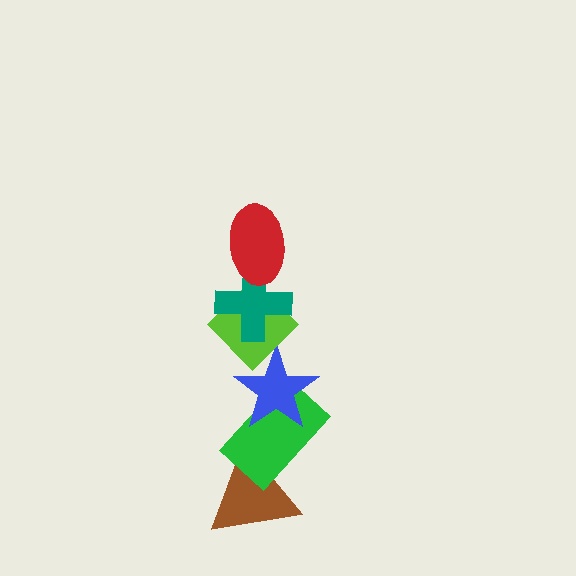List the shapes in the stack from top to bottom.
From top to bottom: the red ellipse, the teal cross, the lime diamond, the blue star, the green rectangle, the brown triangle.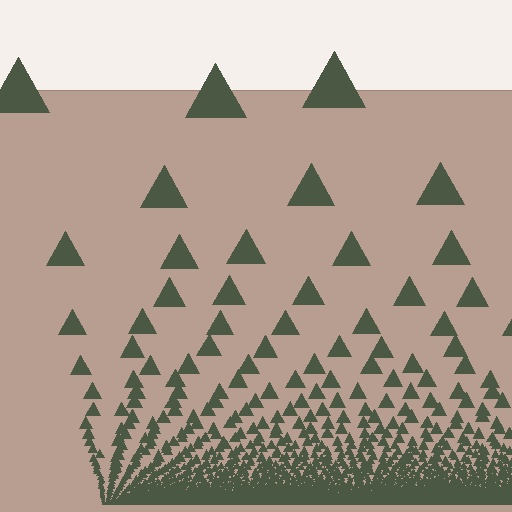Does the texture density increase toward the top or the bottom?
Density increases toward the bottom.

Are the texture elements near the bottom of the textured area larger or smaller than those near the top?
Smaller. The gradient is inverted — elements near the bottom are smaller and denser.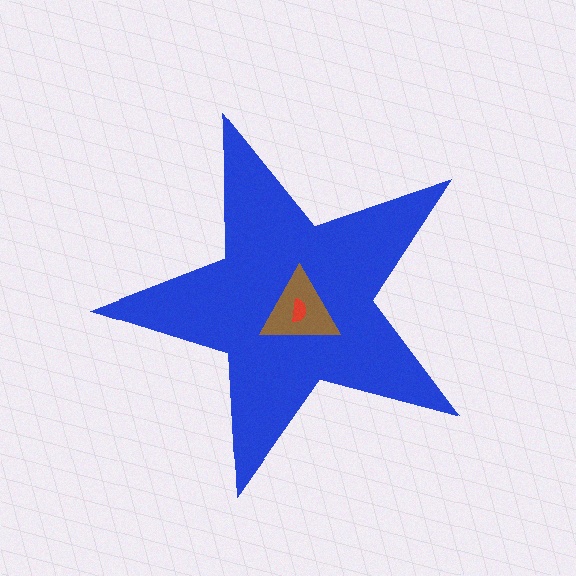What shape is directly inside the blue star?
The brown triangle.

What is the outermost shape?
The blue star.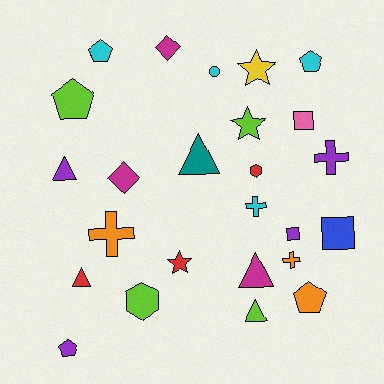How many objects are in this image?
There are 25 objects.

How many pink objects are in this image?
There is 1 pink object.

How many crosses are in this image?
There are 4 crosses.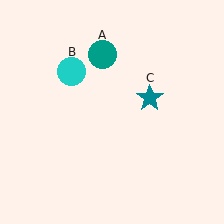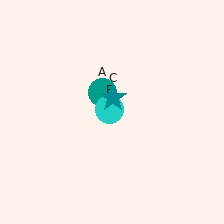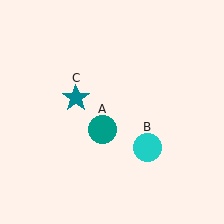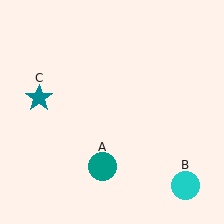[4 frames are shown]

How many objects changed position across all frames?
3 objects changed position: teal circle (object A), cyan circle (object B), teal star (object C).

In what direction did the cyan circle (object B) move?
The cyan circle (object B) moved down and to the right.